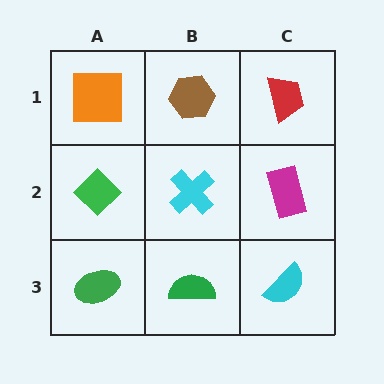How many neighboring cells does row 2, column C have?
3.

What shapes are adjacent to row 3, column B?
A cyan cross (row 2, column B), a green ellipse (row 3, column A), a cyan semicircle (row 3, column C).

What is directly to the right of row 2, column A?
A cyan cross.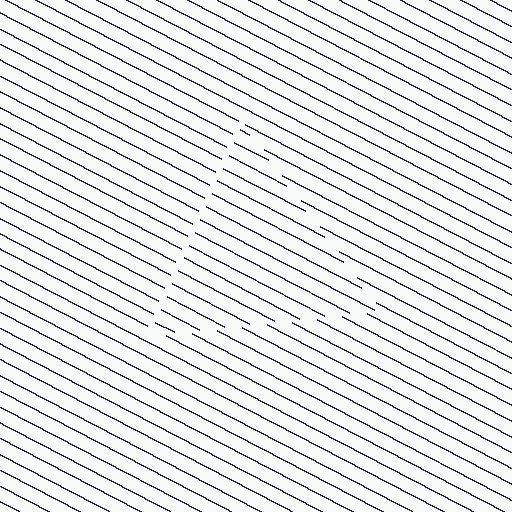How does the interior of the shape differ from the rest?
The interior of the shape contains the same grating, shifted by half a period — the contour is defined by the phase discontinuity where line-ends from the inner and outer gratings abut.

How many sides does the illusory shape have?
3 sides — the line-ends trace a triangle.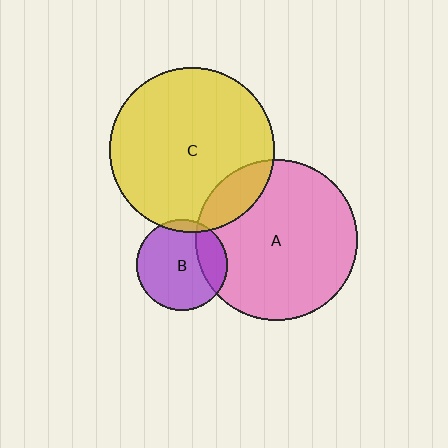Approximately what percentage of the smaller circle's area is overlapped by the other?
Approximately 15%.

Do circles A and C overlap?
Yes.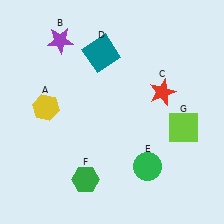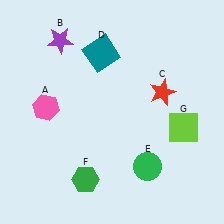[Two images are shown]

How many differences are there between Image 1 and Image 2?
There is 1 difference between the two images.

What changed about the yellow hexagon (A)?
In Image 1, A is yellow. In Image 2, it changed to pink.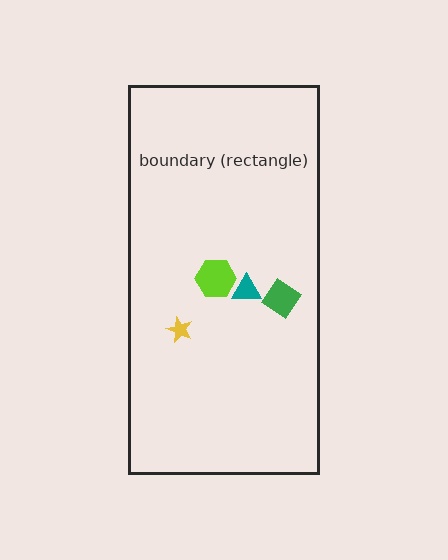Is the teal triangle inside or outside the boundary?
Inside.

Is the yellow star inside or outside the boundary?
Inside.